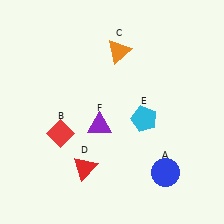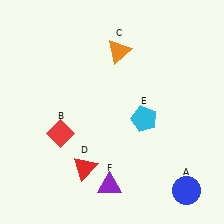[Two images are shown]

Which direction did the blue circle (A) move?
The blue circle (A) moved right.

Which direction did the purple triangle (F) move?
The purple triangle (F) moved down.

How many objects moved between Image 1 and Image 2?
2 objects moved between the two images.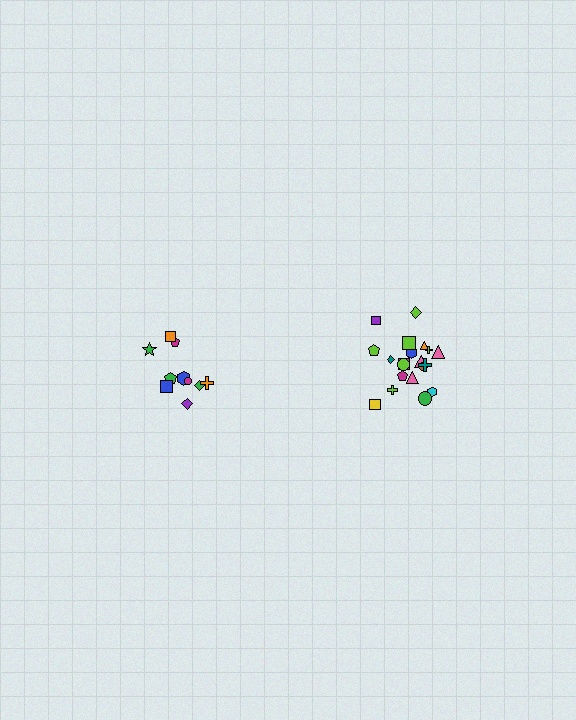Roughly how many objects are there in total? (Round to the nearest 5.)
Roughly 30 objects in total.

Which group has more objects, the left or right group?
The right group.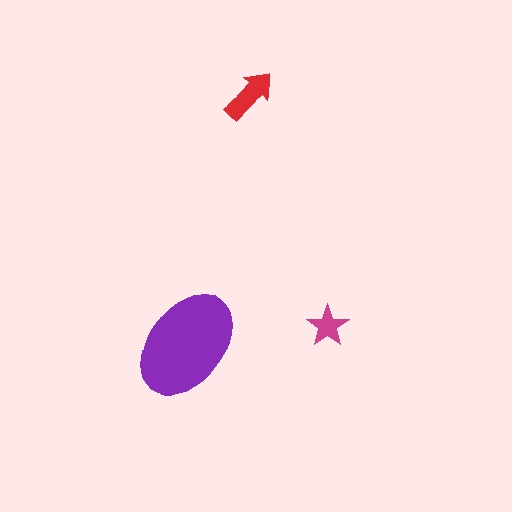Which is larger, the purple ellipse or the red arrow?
The purple ellipse.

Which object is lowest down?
The purple ellipse is bottommost.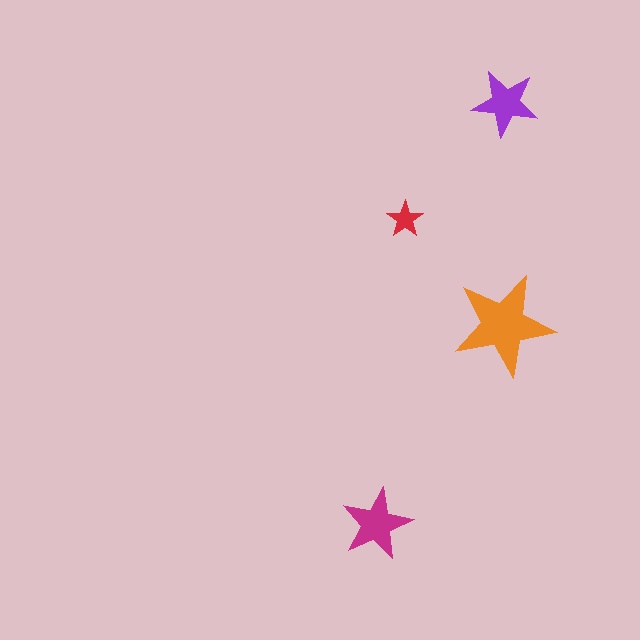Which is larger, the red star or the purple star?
The purple one.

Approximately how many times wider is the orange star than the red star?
About 3 times wider.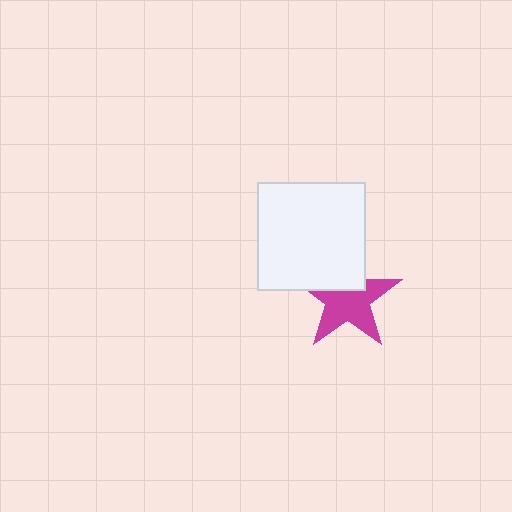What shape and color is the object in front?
The object in front is a white square.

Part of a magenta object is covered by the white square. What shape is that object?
It is a star.